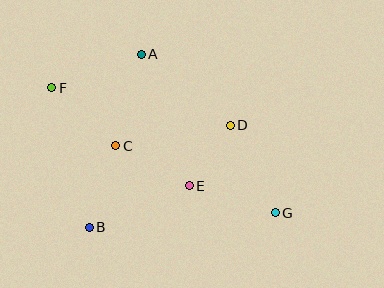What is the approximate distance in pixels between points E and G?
The distance between E and G is approximately 90 pixels.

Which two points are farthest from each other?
Points F and G are farthest from each other.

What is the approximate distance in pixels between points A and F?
The distance between A and F is approximately 96 pixels.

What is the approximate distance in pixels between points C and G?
The distance between C and G is approximately 173 pixels.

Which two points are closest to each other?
Points D and E are closest to each other.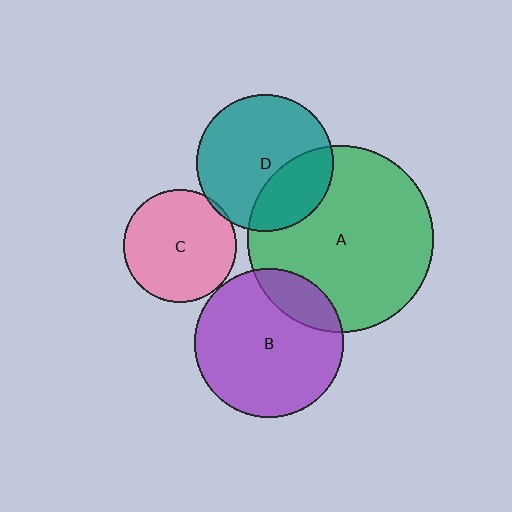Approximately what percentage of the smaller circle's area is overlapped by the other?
Approximately 5%.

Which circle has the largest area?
Circle A (green).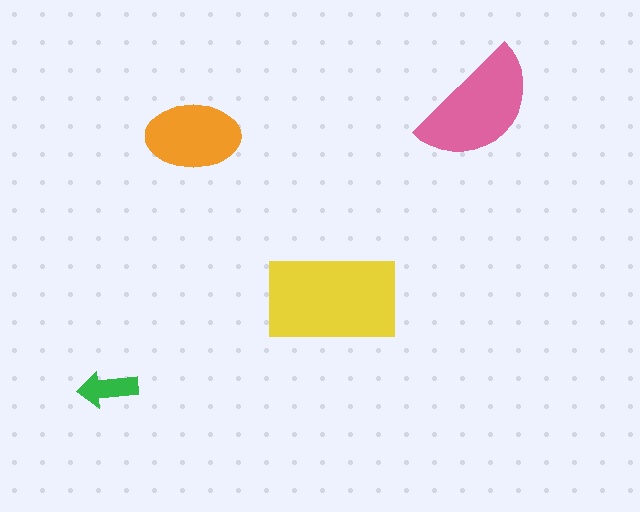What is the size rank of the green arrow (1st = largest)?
4th.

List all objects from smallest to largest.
The green arrow, the orange ellipse, the pink semicircle, the yellow rectangle.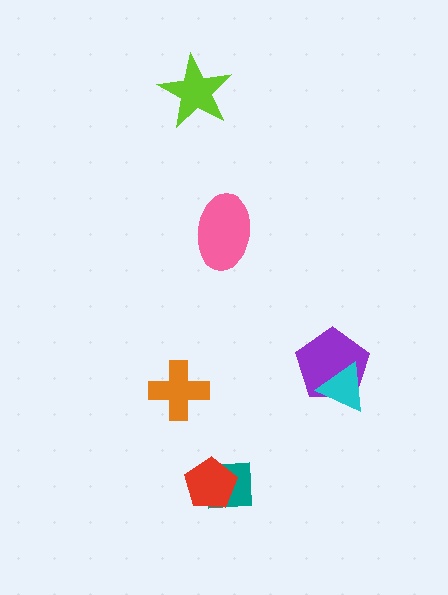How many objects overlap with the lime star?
0 objects overlap with the lime star.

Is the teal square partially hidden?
Yes, it is partially covered by another shape.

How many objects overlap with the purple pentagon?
1 object overlaps with the purple pentagon.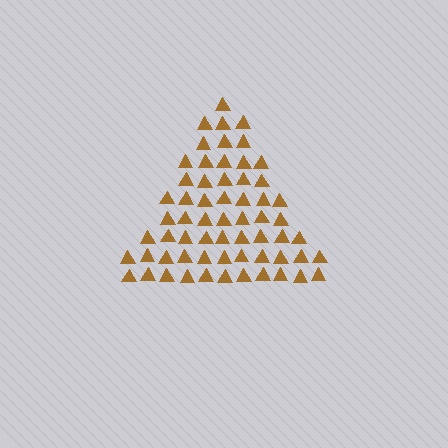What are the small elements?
The small elements are triangles.